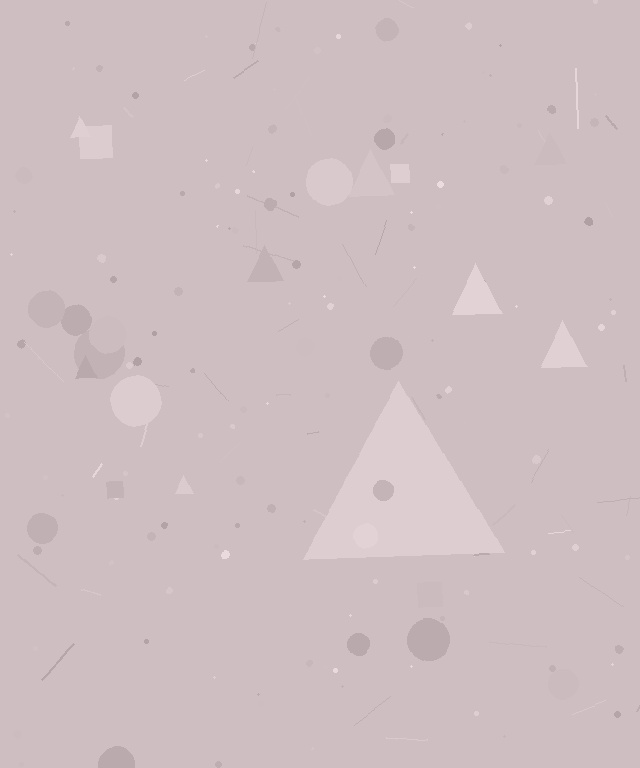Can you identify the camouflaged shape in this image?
The camouflaged shape is a triangle.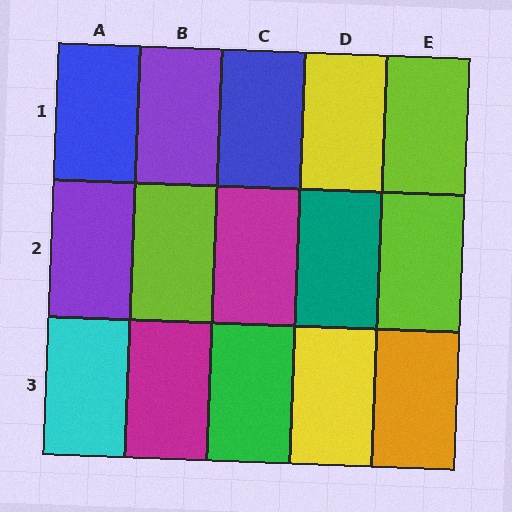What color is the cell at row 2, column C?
Magenta.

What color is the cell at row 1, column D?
Yellow.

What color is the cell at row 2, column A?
Purple.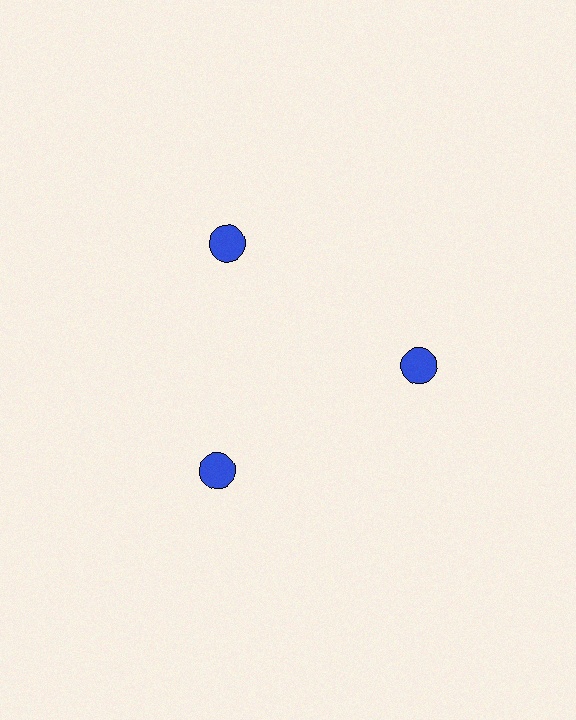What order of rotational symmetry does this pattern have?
This pattern has 3-fold rotational symmetry.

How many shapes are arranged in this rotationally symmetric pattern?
There are 3 shapes, arranged in 3 groups of 1.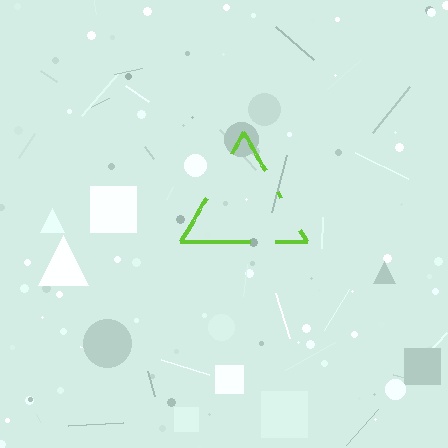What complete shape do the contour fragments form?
The contour fragments form a triangle.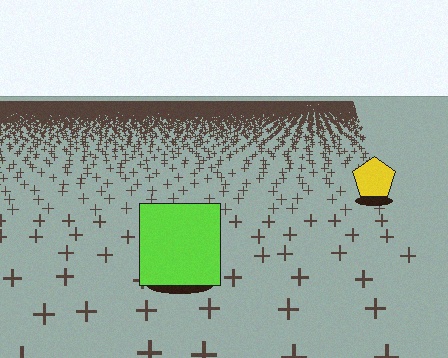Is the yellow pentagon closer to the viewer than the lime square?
No. The lime square is closer — you can tell from the texture gradient: the ground texture is coarser near it.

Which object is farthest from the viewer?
The yellow pentagon is farthest from the viewer. It appears smaller and the ground texture around it is denser.